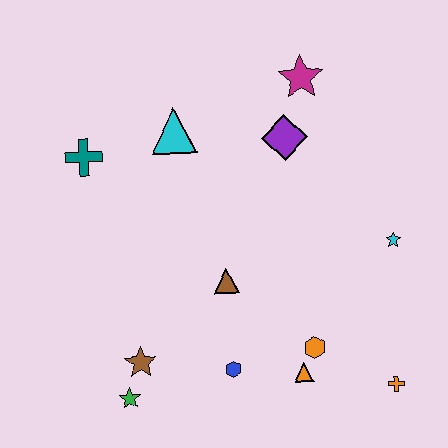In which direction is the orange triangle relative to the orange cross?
The orange triangle is to the left of the orange cross.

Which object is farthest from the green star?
The magenta star is farthest from the green star.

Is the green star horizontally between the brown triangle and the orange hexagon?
No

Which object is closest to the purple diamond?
The magenta star is closest to the purple diamond.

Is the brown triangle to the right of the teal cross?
Yes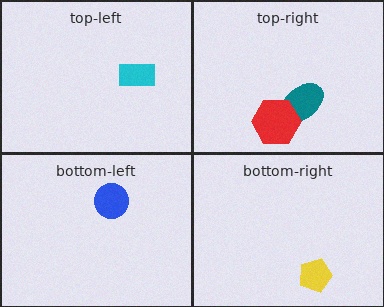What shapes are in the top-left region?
The cyan rectangle.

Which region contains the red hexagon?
The top-right region.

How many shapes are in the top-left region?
1.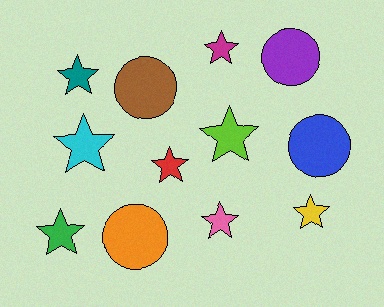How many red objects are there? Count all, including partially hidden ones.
There is 1 red object.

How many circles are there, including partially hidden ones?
There are 4 circles.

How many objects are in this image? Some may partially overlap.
There are 12 objects.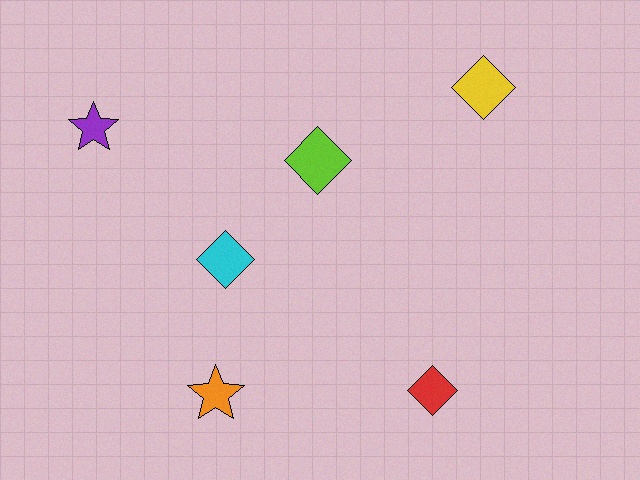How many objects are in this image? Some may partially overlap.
There are 6 objects.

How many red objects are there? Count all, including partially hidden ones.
There is 1 red object.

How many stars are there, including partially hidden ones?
There are 2 stars.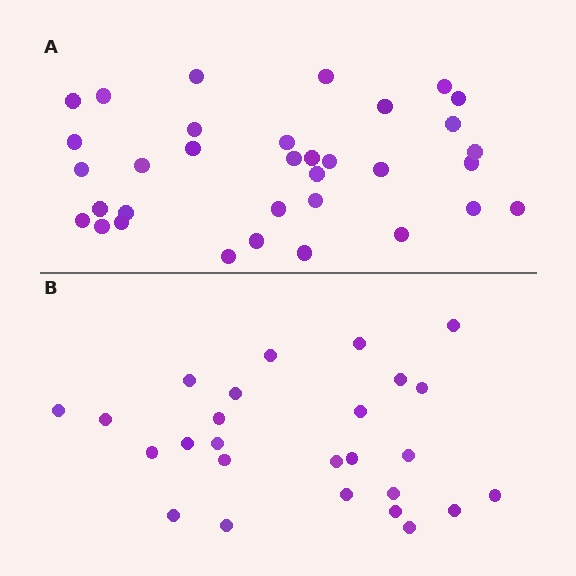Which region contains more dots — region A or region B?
Region A (the top region) has more dots.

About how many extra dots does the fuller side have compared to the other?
Region A has roughly 8 or so more dots than region B.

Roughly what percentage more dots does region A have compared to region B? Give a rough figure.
About 30% more.